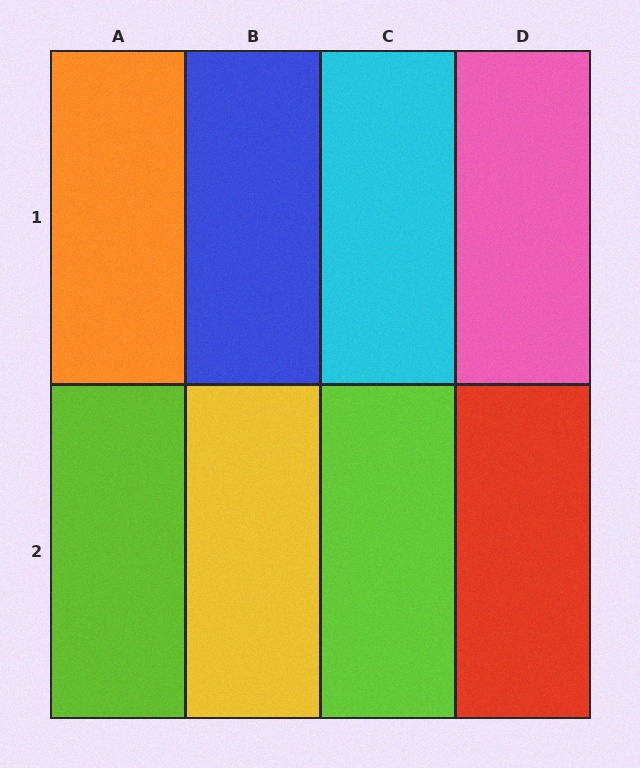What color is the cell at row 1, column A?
Orange.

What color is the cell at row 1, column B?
Blue.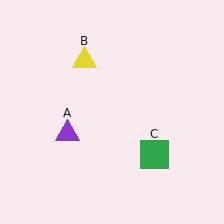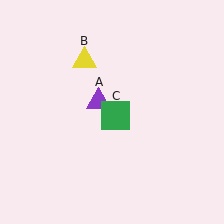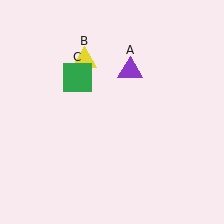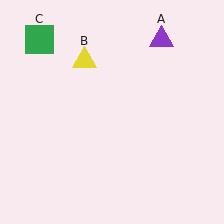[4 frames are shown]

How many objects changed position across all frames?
2 objects changed position: purple triangle (object A), green square (object C).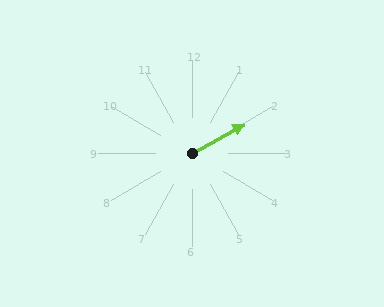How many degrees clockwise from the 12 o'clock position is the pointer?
Approximately 61 degrees.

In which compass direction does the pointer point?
Northeast.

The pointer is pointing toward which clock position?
Roughly 2 o'clock.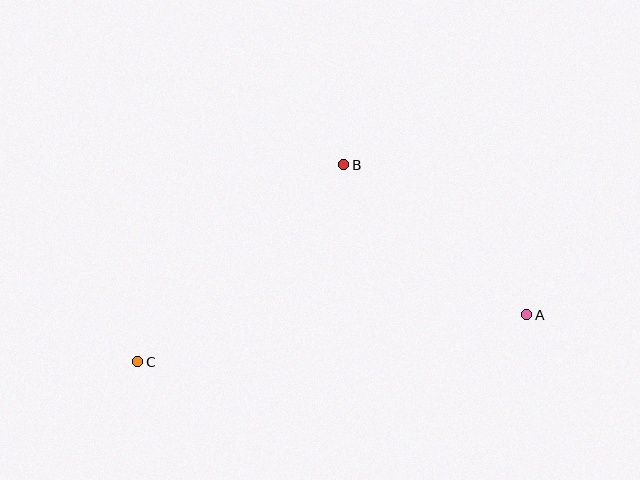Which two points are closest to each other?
Points A and B are closest to each other.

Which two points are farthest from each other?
Points A and C are farthest from each other.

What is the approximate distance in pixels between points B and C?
The distance between B and C is approximately 285 pixels.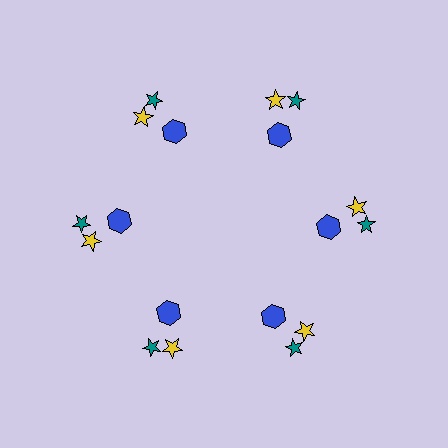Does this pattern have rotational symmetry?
Yes, this pattern has 6-fold rotational symmetry. It looks the same after rotating 60 degrees around the center.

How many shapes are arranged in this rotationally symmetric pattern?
There are 18 shapes, arranged in 6 groups of 3.